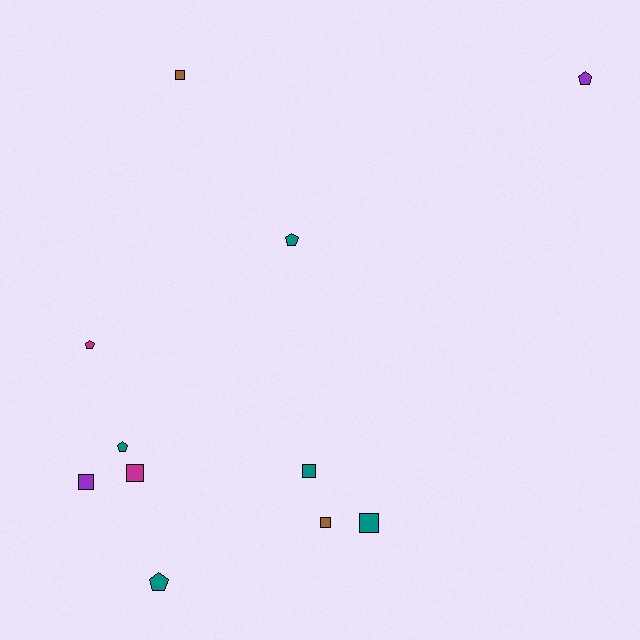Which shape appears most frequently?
Square, with 6 objects.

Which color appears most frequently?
Teal, with 5 objects.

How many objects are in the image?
There are 11 objects.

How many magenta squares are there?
There is 1 magenta square.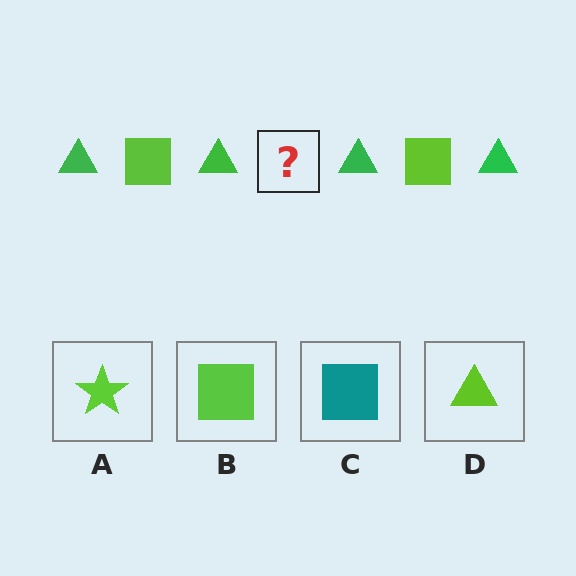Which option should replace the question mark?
Option B.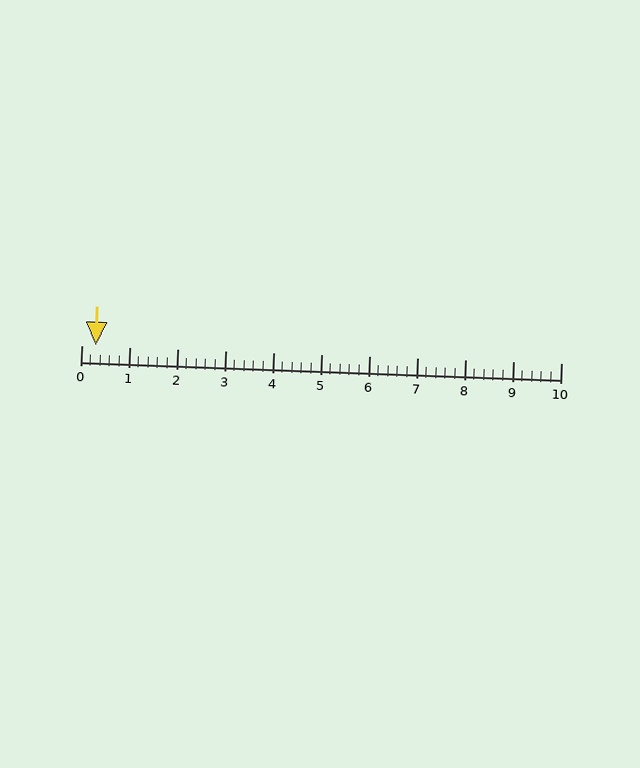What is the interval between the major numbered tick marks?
The major tick marks are spaced 1 units apart.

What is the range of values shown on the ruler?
The ruler shows values from 0 to 10.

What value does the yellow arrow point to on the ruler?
The yellow arrow points to approximately 0.3.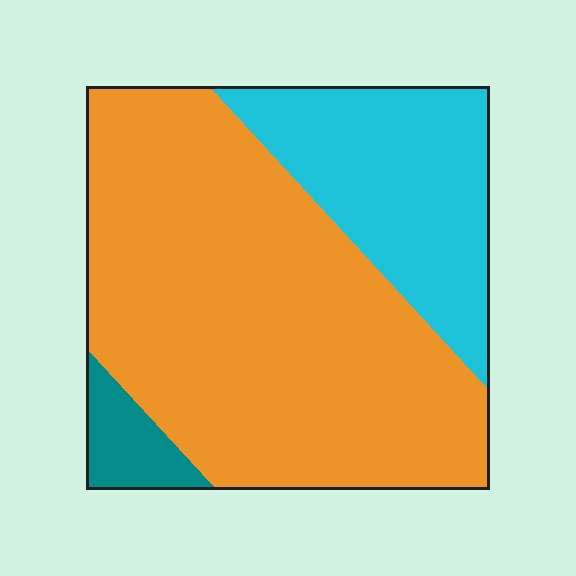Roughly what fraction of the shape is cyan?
Cyan covers about 25% of the shape.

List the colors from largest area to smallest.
From largest to smallest: orange, cyan, teal.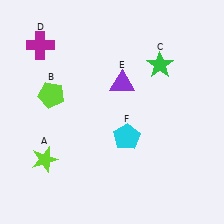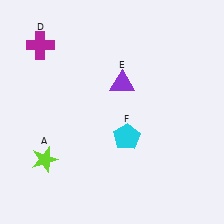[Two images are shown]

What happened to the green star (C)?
The green star (C) was removed in Image 2. It was in the top-right area of Image 1.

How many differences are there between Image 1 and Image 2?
There are 2 differences between the two images.